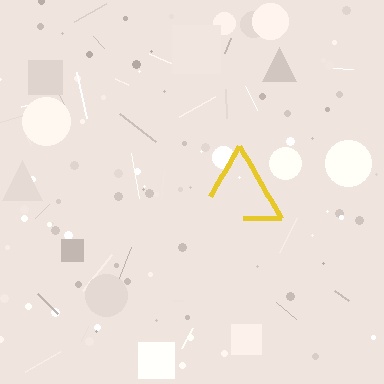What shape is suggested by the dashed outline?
The dashed outline suggests a triangle.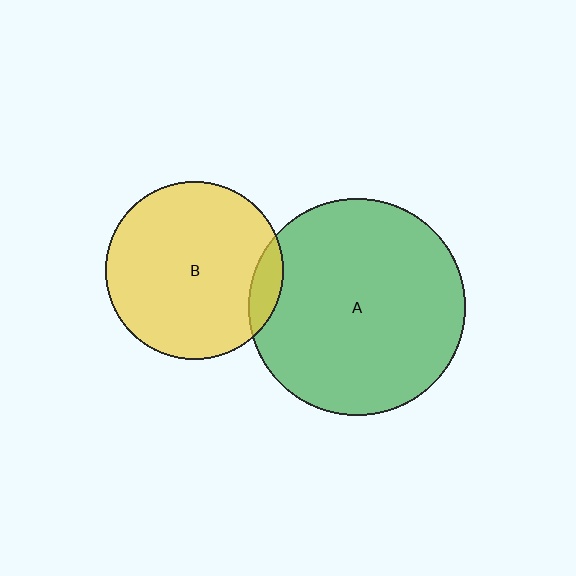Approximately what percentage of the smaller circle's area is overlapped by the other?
Approximately 10%.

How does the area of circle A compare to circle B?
Approximately 1.5 times.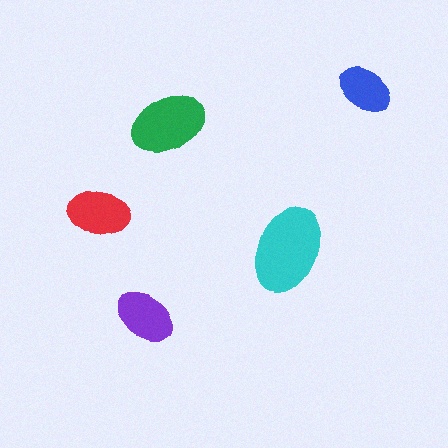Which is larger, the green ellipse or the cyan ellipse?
The cyan one.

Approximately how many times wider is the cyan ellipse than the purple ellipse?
About 1.5 times wider.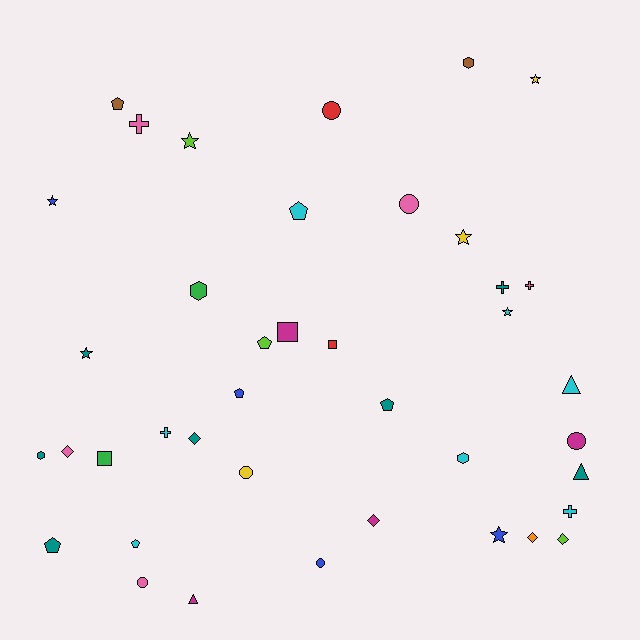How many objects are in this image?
There are 40 objects.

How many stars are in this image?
There are 7 stars.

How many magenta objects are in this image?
There are 4 magenta objects.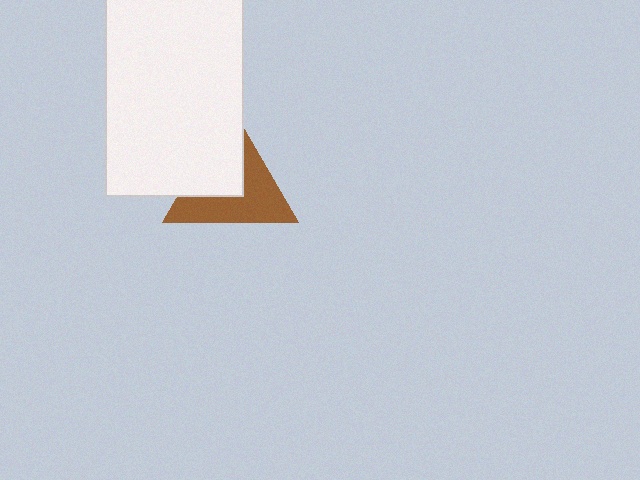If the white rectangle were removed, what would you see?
You would see the complete brown triangle.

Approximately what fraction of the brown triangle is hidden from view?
Roughly 43% of the brown triangle is hidden behind the white rectangle.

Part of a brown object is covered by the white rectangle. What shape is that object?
It is a triangle.